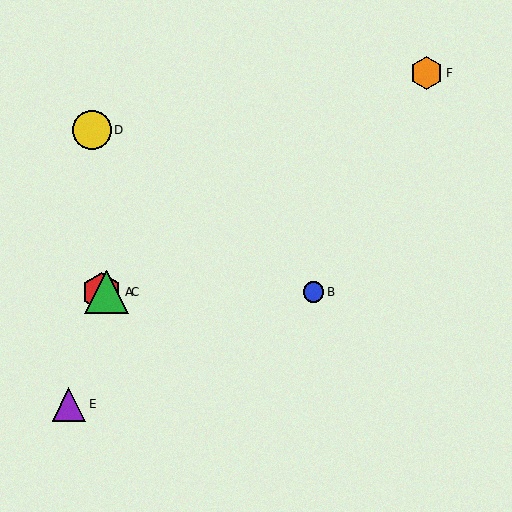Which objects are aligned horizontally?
Objects A, B, C are aligned horizontally.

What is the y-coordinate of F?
Object F is at y≈73.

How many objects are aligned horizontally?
3 objects (A, B, C) are aligned horizontally.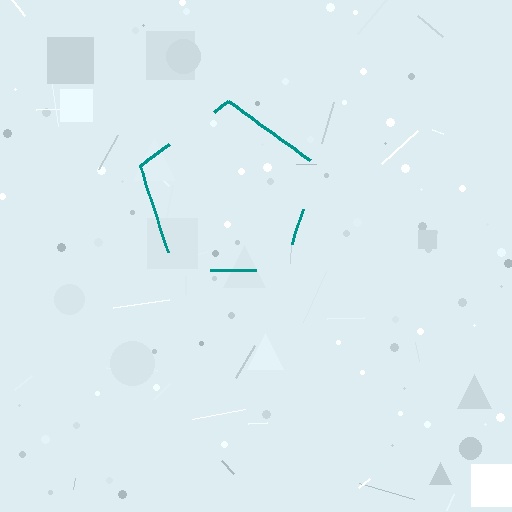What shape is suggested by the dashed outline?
The dashed outline suggests a pentagon.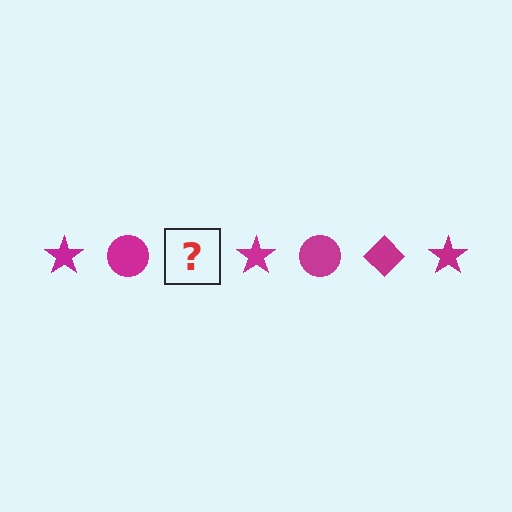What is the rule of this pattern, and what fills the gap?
The rule is that the pattern cycles through star, circle, diamond shapes in magenta. The gap should be filled with a magenta diamond.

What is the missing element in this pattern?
The missing element is a magenta diamond.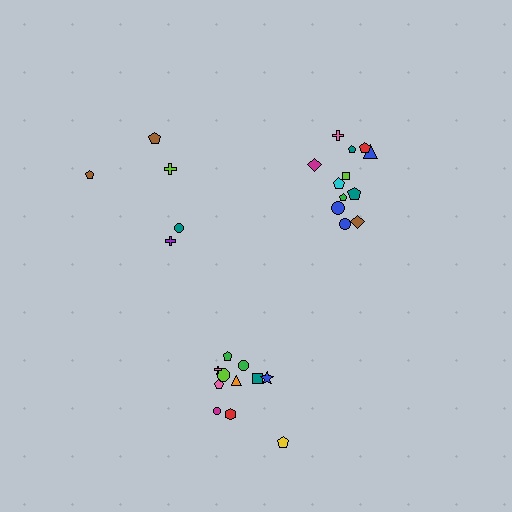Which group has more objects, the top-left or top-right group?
The top-right group.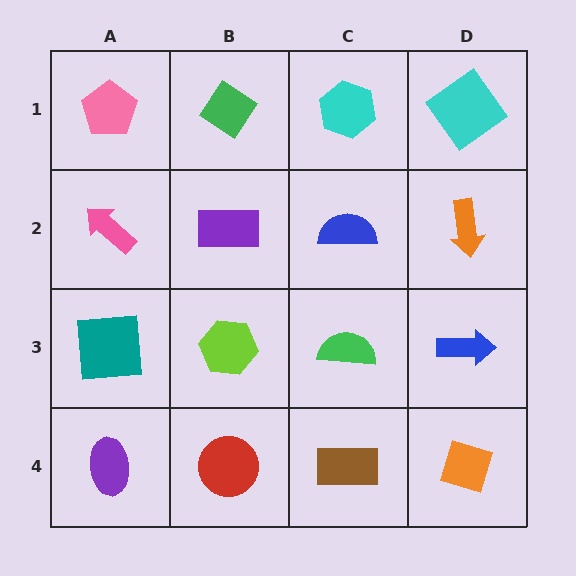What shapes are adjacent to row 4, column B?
A lime hexagon (row 3, column B), a purple ellipse (row 4, column A), a brown rectangle (row 4, column C).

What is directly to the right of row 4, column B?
A brown rectangle.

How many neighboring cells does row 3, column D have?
3.